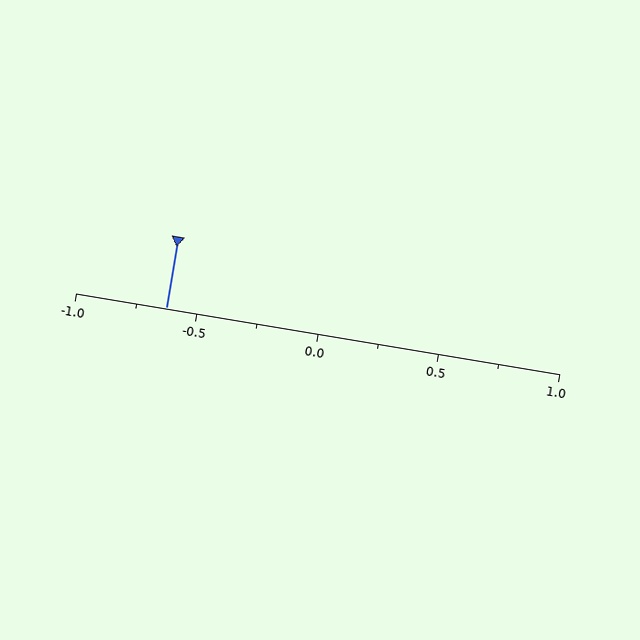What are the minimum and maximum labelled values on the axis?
The axis runs from -1.0 to 1.0.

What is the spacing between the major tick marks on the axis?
The major ticks are spaced 0.5 apart.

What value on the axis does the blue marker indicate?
The marker indicates approximately -0.62.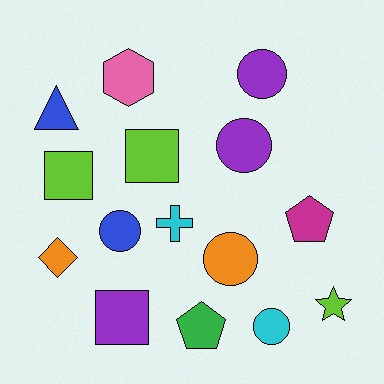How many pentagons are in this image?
There are 2 pentagons.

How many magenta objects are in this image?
There is 1 magenta object.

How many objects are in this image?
There are 15 objects.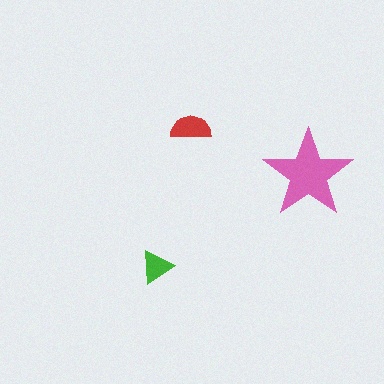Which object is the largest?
The pink star.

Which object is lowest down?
The green triangle is bottommost.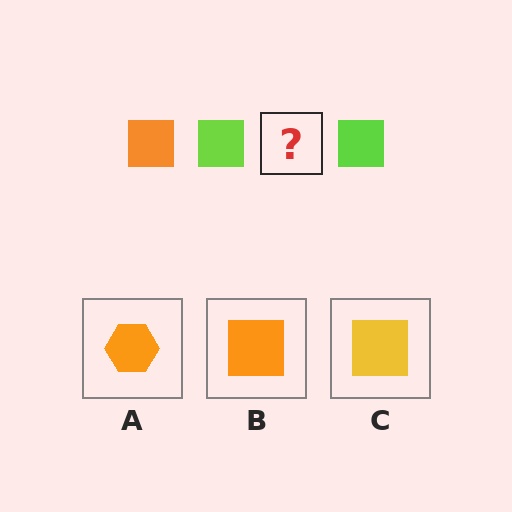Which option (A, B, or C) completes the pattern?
B.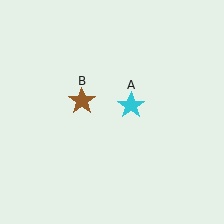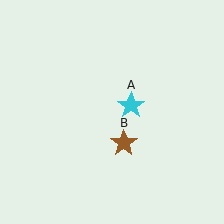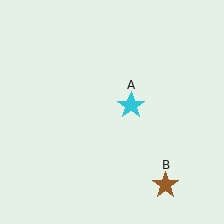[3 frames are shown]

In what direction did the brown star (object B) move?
The brown star (object B) moved down and to the right.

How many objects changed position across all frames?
1 object changed position: brown star (object B).